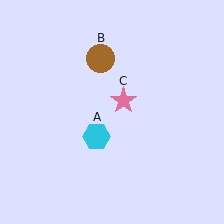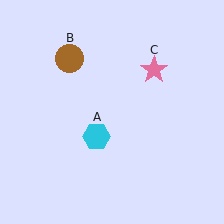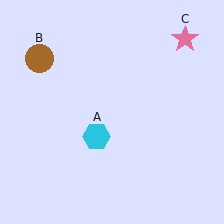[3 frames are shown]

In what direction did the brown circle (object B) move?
The brown circle (object B) moved left.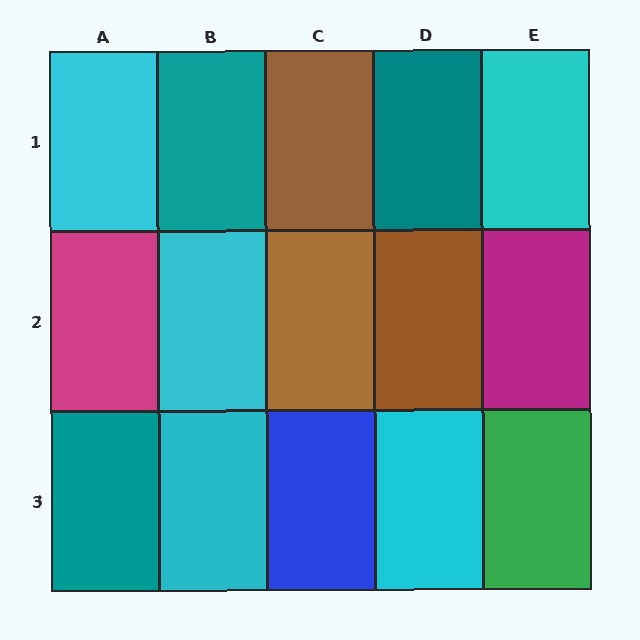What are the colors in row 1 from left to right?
Cyan, teal, brown, teal, cyan.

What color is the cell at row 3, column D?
Cyan.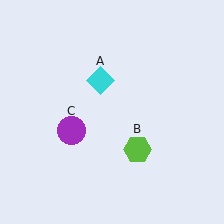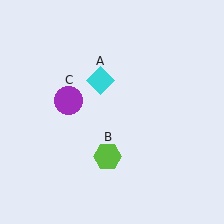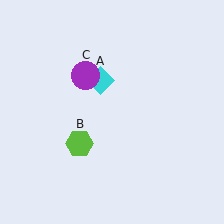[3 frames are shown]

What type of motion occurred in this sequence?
The lime hexagon (object B), purple circle (object C) rotated clockwise around the center of the scene.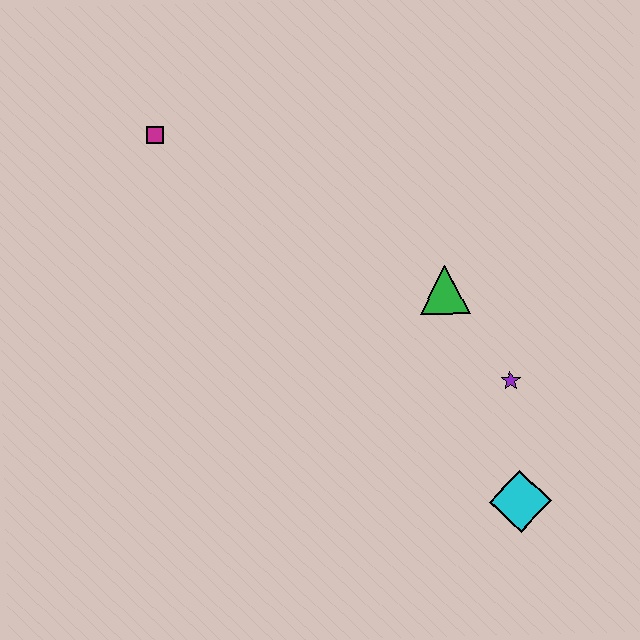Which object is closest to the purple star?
The green triangle is closest to the purple star.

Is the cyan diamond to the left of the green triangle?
No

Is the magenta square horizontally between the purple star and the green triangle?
No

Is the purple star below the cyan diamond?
No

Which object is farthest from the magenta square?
The cyan diamond is farthest from the magenta square.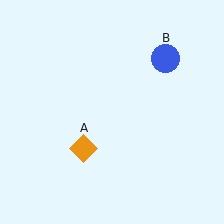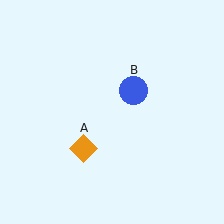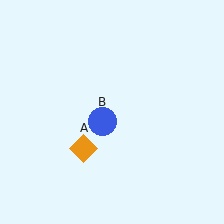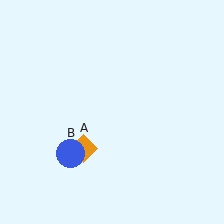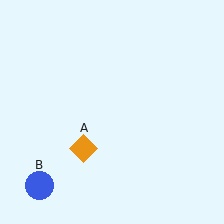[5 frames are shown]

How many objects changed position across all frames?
1 object changed position: blue circle (object B).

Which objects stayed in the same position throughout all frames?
Orange diamond (object A) remained stationary.